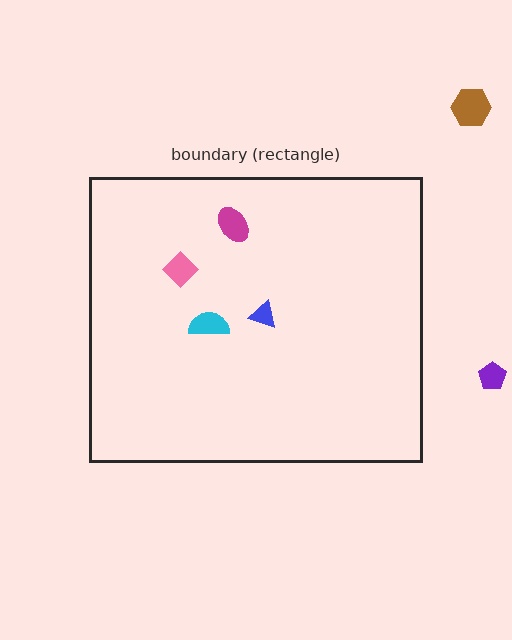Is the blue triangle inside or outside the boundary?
Inside.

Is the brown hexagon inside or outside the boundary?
Outside.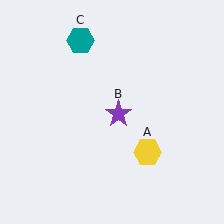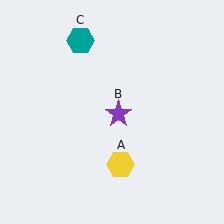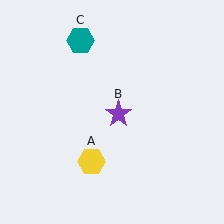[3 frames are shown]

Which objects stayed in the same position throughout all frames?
Purple star (object B) and teal hexagon (object C) remained stationary.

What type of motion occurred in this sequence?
The yellow hexagon (object A) rotated clockwise around the center of the scene.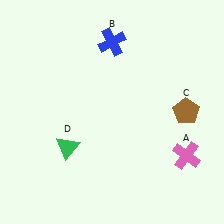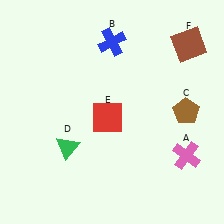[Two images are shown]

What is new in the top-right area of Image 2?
A brown square (F) was added in the top-right area of Image 2.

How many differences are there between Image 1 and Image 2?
There are 2 differences between the two images.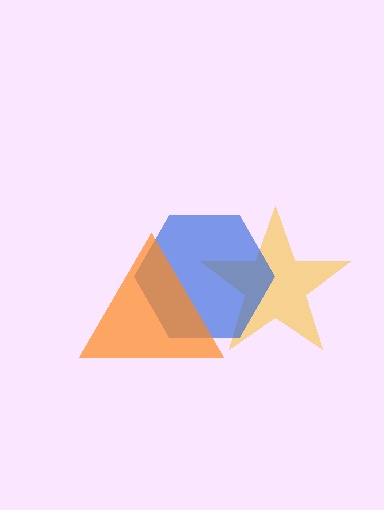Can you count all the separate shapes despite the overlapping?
Yes, there are 3 separate shapes.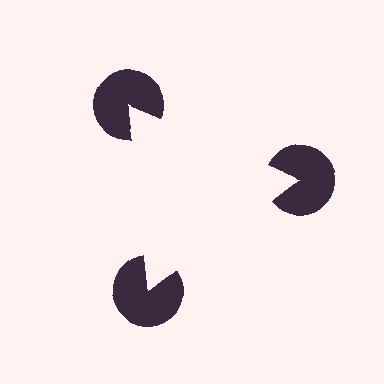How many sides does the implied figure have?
3 sides.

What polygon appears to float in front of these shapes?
An illusory triangle — its edges are inferred from the aligned wedge cuts in the pac-man discs, not physically drawn.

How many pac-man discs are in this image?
There are 3 — one at each vertex of the illusory triangle.